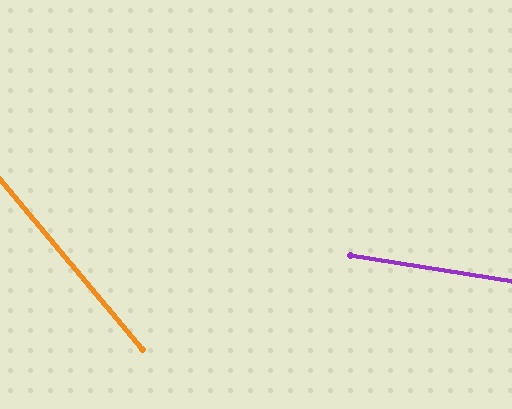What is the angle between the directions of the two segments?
Approximately 41 degrees.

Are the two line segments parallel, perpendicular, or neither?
Neither parallel nor perpendicular — they differ by about 41°.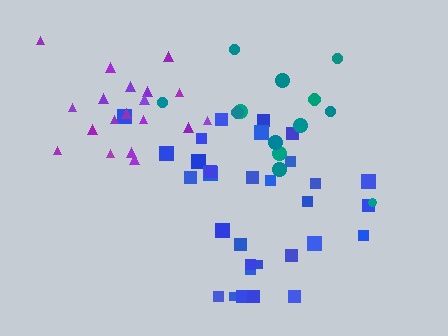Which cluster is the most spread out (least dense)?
Teal.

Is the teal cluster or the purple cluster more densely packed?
Purple.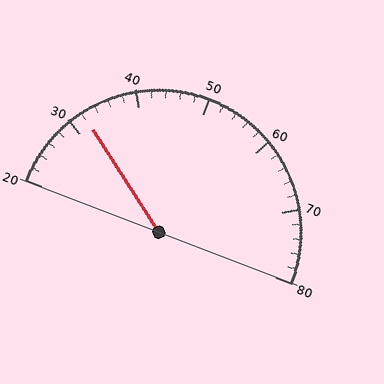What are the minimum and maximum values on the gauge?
The gauge ranges from 20 to 80.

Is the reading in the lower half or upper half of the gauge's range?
The reading is in the lower half of the range (20 to 80).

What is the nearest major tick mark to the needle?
The nearest major tick mark is 30.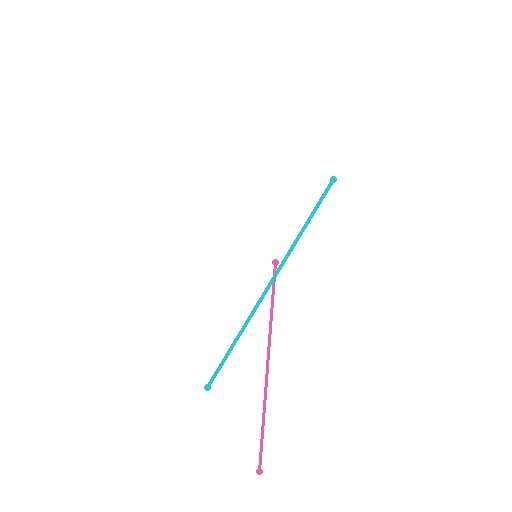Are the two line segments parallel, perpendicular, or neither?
Neither parallel nor perpendicular — they differ by about 27°.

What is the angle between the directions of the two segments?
Approximately 27 degrees.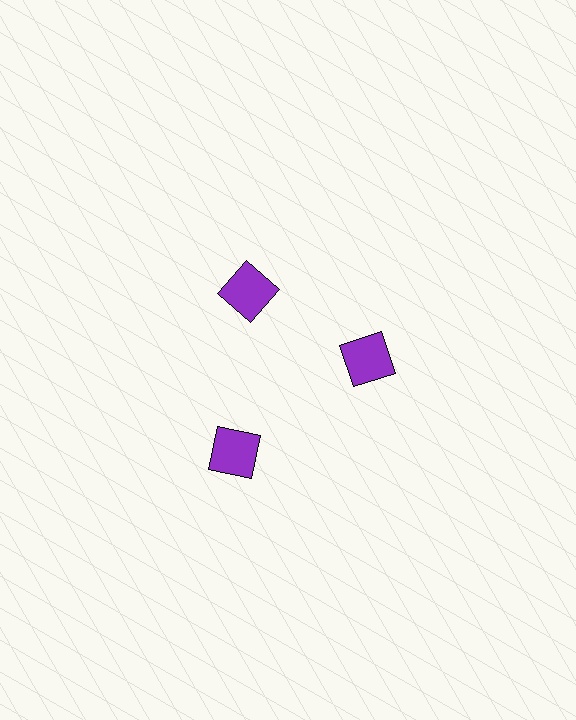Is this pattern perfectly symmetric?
No. The 3 purple squares are arranged in a ring, but one element near the 7 o'clock position is pushed outward from the center, breaking the 3-fold rotational symmetry.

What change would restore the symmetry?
The symmetry would be restored by moving it inward, back onto the ring so that all 3 squares sit at equal angles and equal distance from the center.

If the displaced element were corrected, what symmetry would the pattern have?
It would have 3-fold rotational symmetry — the pattern would map onto itself every 120 degrees.